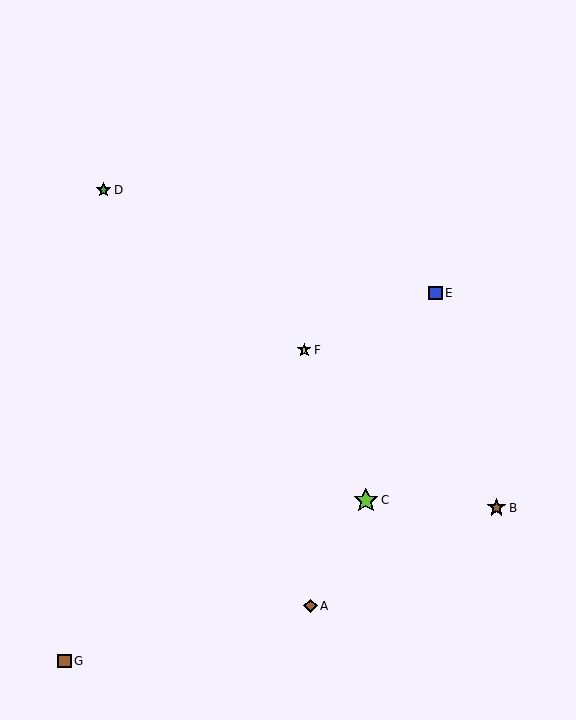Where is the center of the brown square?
The center of the brown square is at (65, 661).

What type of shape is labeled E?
Shape E is a blue square.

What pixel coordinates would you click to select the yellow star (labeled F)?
Click at (304, 350) to select the yellow star F.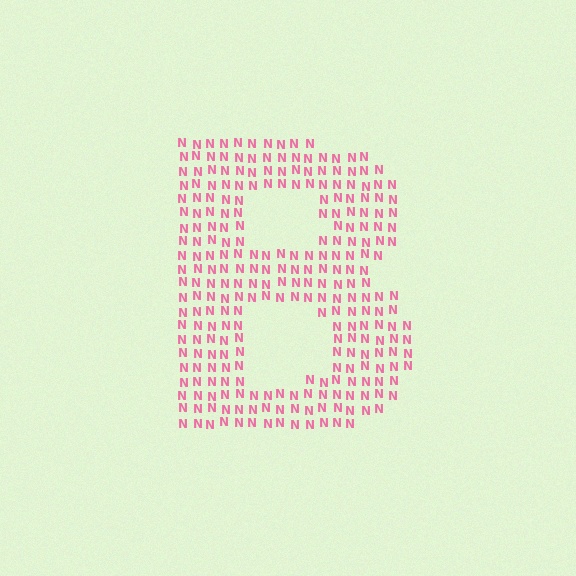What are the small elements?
The small elements are letter N's.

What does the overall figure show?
The overall figure shows the letter B.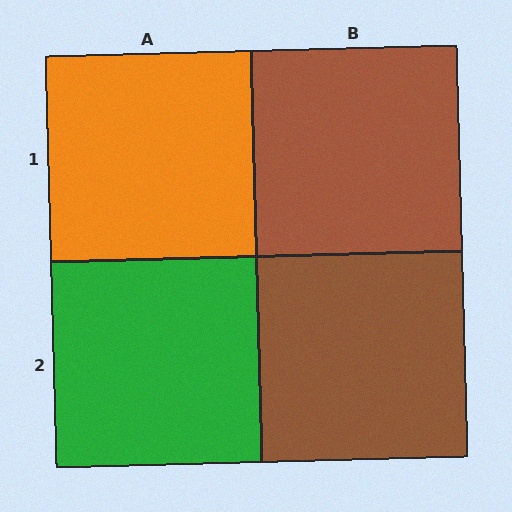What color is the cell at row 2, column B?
Brown.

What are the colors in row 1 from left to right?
Orange, brown.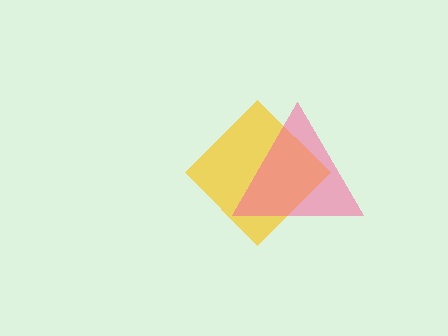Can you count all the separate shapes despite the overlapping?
Yes, there are 2 separate shapes.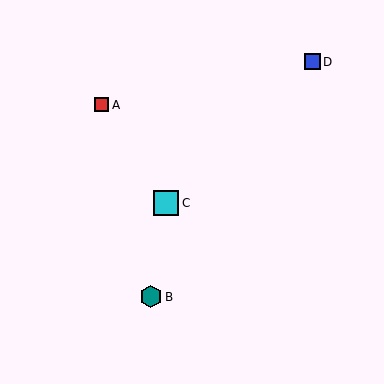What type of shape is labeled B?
Shape B is a teal hexagon.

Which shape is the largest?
The cyan square (labeled C) is the largest.